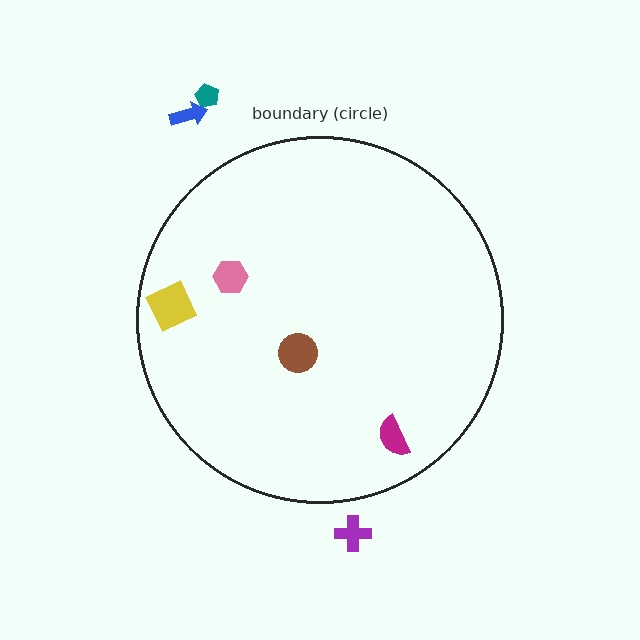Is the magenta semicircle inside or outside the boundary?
Inside.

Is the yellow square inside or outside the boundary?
Inside.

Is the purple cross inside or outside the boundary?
Outside.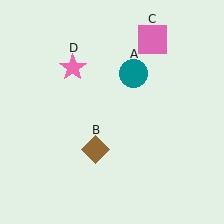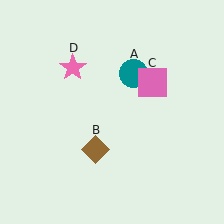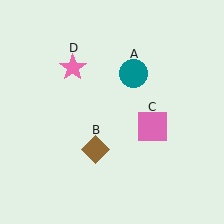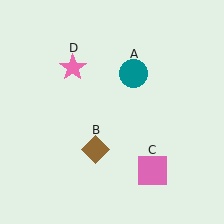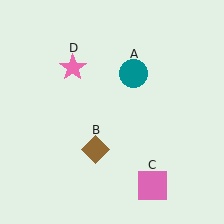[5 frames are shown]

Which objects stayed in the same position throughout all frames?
Teal circle (object A) and brown diamond (object B) and pink star (object D) remained stationary.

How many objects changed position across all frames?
1 object changed position: pink square (object C).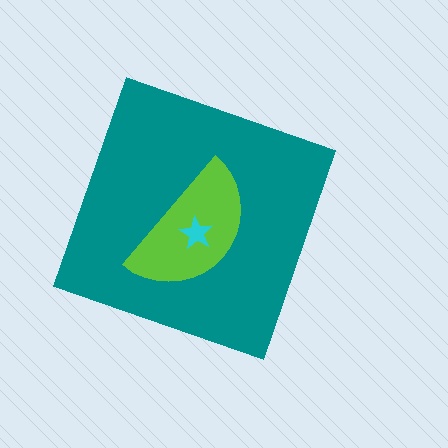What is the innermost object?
The cyan star.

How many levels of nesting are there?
3.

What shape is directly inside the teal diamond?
The lime semicircle.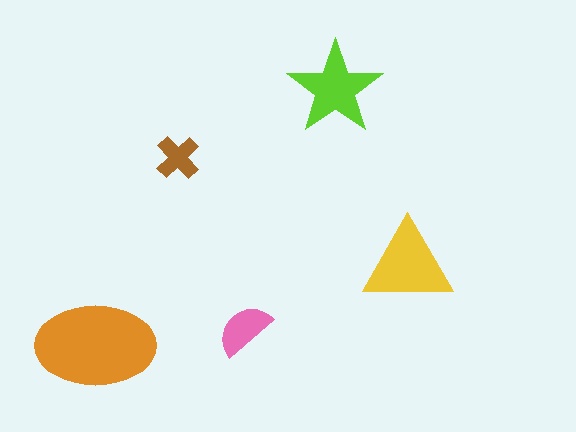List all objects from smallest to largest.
The brown cross, the pink semicircle, the lime star, the yellow triangle, the orange ellipse.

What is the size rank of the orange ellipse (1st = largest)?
1st.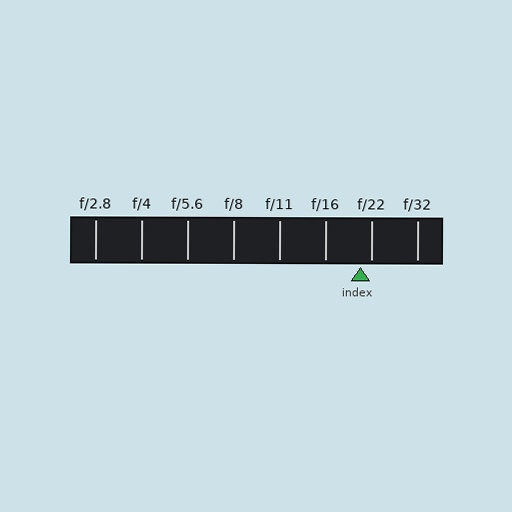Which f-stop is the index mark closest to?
The index mark is closest to f/22.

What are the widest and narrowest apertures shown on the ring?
The widest aperture shown is f/2.8 and the narrowest is f/32.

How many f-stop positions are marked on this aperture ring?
There are 8 f-stop positions marked.